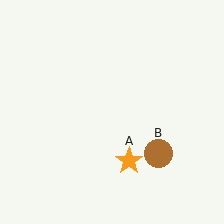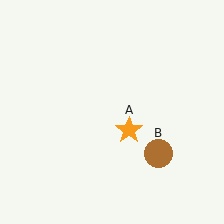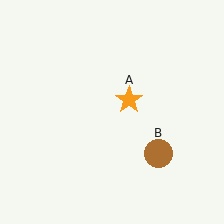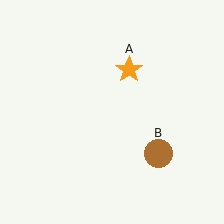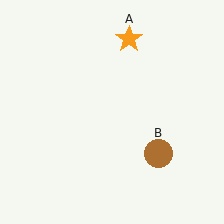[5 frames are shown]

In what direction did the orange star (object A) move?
The orange star (object A) moved up.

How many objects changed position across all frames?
1 object changed position: orange star (object A).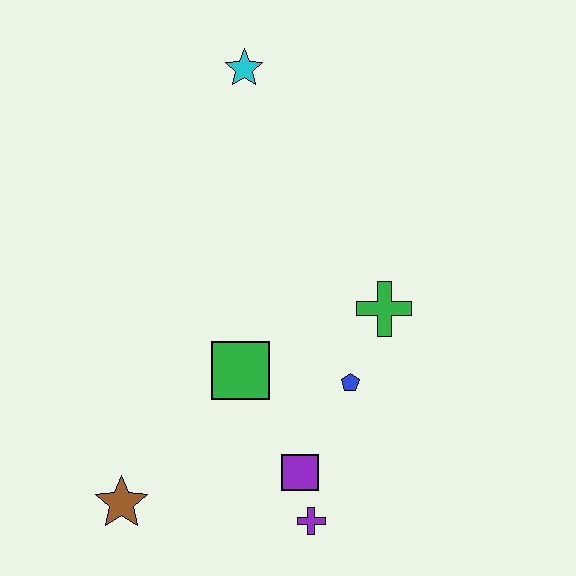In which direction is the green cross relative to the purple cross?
The green cross is above the purple cross.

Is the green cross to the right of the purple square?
Yes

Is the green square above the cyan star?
No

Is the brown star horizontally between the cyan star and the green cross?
No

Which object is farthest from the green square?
The cyan star is farthest from the green square.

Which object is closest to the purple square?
The purple cross is closest to the purple square.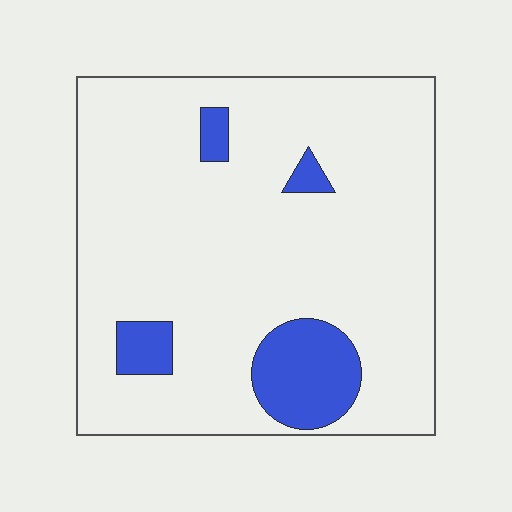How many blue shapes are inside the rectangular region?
4.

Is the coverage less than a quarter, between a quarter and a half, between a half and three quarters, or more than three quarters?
Less than a quarter.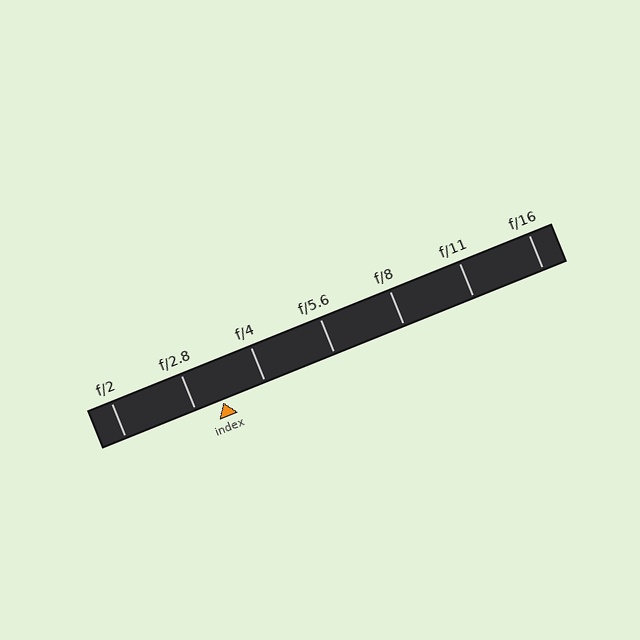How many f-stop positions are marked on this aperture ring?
There are 7 f-stop positions marked.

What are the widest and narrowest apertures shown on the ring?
The widest aperture shown is f/2 and the narrowest is f/16.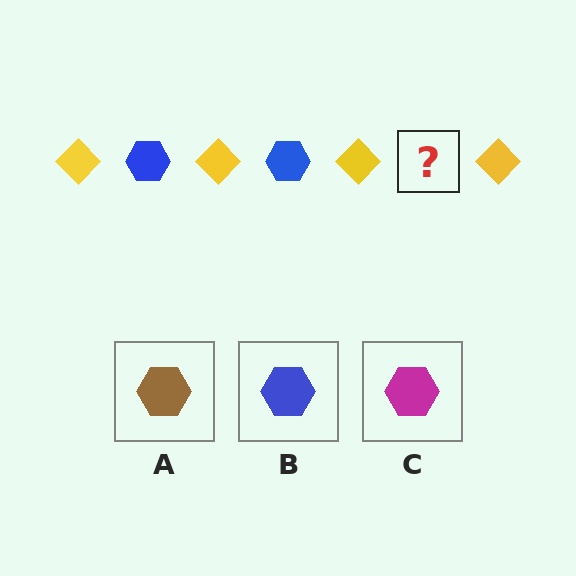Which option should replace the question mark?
Option B.